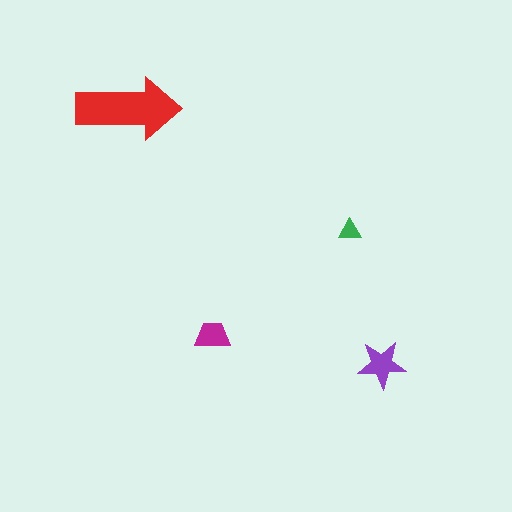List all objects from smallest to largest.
The green triangle, the magenta trapezoid, the purple star, the red arrow.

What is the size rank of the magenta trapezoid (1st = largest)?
3rd.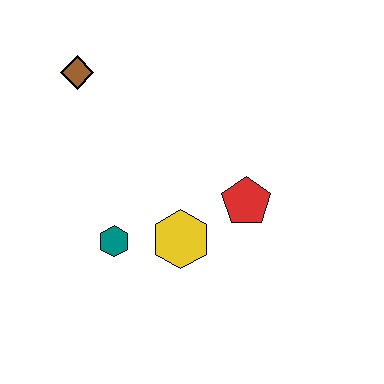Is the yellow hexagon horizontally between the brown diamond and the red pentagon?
Yes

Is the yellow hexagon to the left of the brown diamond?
No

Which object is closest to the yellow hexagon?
The teal hexagon is closest to the yellow hexagon.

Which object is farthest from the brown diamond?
The red pentagon is farthest from the brown diamond.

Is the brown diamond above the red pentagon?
Yes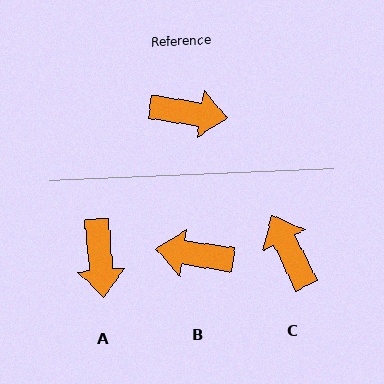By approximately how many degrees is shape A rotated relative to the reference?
Approximately 76 degrees clockwise.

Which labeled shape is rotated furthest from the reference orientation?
B, about 180 degrees away.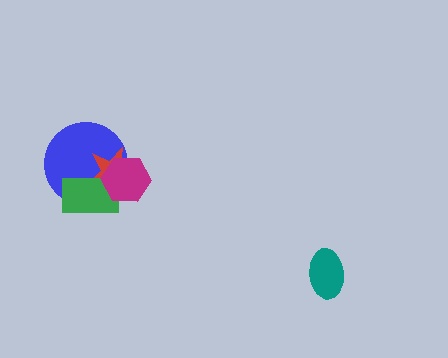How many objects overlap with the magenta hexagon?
3 objects overlap with the magenta hexagon.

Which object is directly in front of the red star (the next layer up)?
The green rectangle is directly in front of the red star.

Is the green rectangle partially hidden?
Yes, it is partially covered by another shape.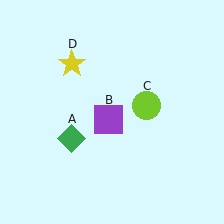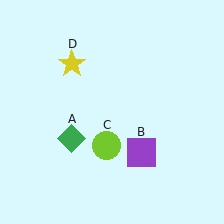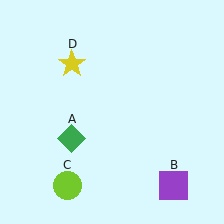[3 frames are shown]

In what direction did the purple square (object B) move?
The purple square (object B) moved down and to the right.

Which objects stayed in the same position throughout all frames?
Green diamond (object A) and yellow star (object D) remained stationary.